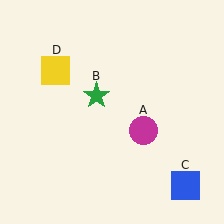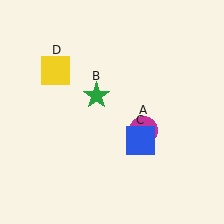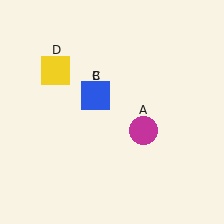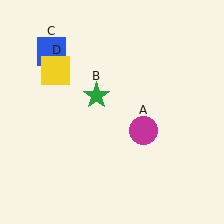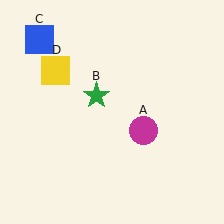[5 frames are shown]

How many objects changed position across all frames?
1 object changed position: blue square (object C).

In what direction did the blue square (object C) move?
The blue square (object C) moved up and to the left.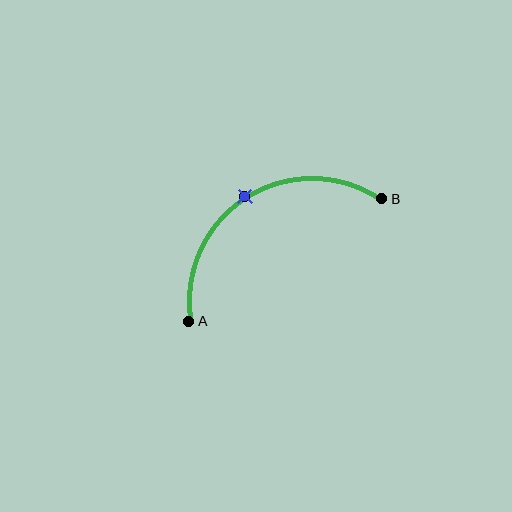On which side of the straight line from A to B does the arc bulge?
The arc bulges above the straight line connecting A and B.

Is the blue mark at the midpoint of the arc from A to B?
Yes. The blue mark lies on the arc at equal arc-length from both A and B — it is the arc midpoint.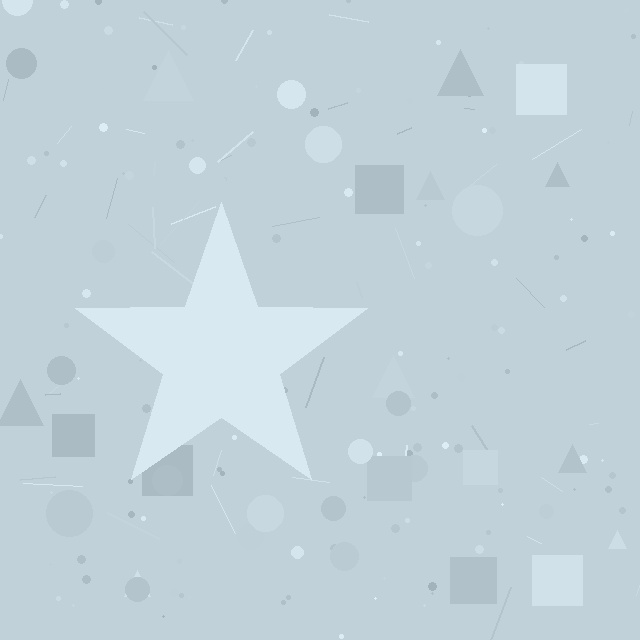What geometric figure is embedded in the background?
A star is embedded in the background.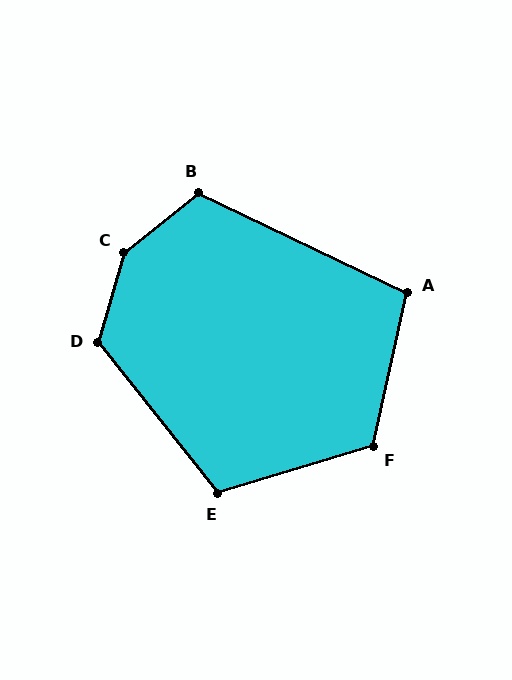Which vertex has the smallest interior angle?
A, at approximately 103 degrees.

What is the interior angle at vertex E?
Approximately 111 degrees (obtuse).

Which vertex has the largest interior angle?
C, at approximately 145 degrees.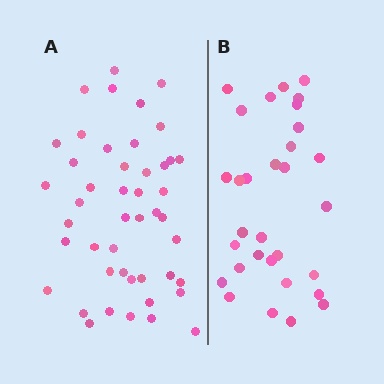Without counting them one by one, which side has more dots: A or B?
Region A (the left region) has more dots.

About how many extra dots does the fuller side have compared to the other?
Region A has approximately 15 more dots than region B.